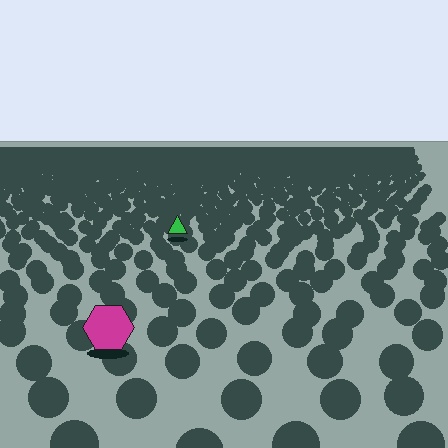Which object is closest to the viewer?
The magenta hexagon is closest. The texture marks near it are larger and more spread out.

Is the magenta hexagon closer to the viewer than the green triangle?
Yes. The magenta hexagon is closer — you can tell from the texture gradient: the ground texture is coarser near it.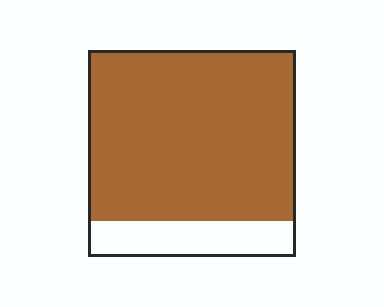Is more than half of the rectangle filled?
Yes.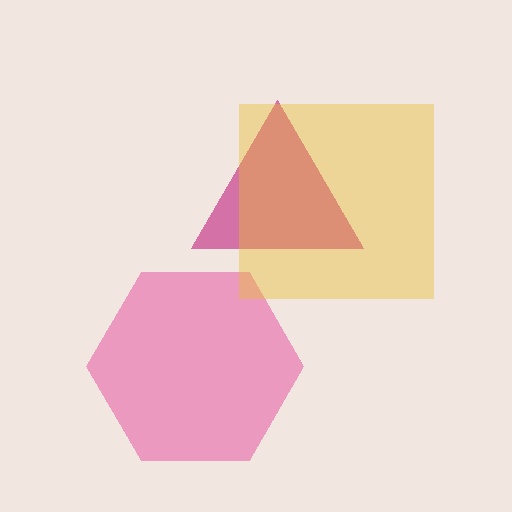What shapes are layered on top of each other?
The layered shapes are: a magenta triangle, a pink hexagon, a yellow square.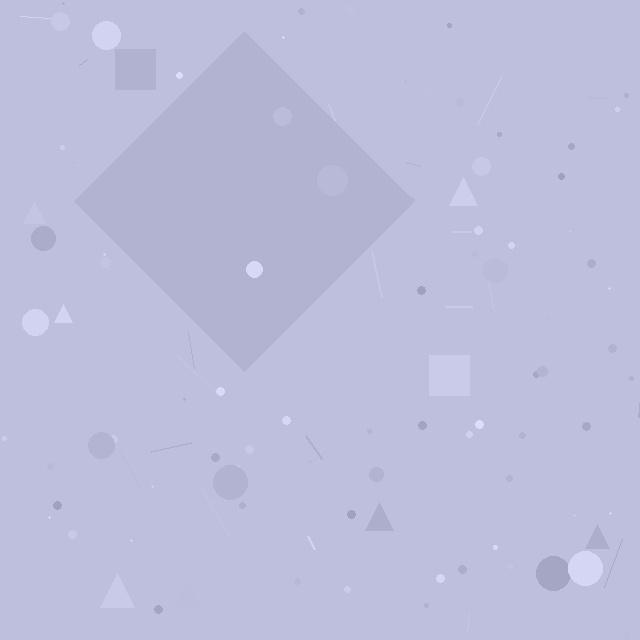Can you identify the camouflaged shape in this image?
The camouflaged shape is a diamond.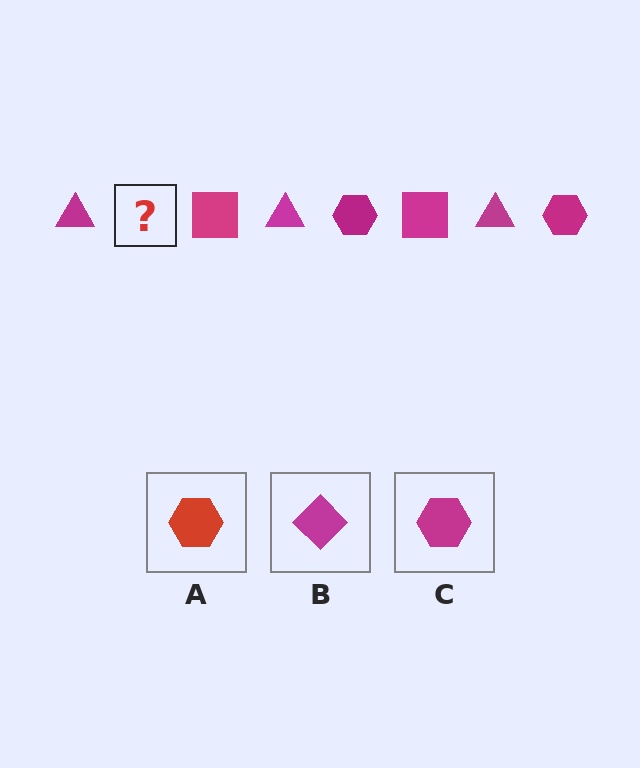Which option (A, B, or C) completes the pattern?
C.